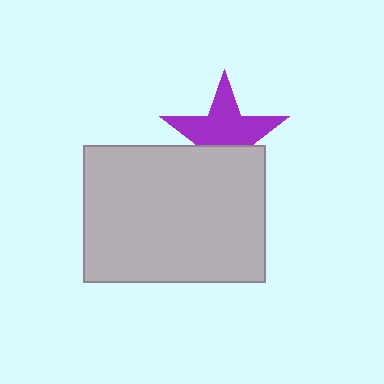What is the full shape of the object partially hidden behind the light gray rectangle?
The partially hidden object is a purple star.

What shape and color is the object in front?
The object in front is a light gray rectangle.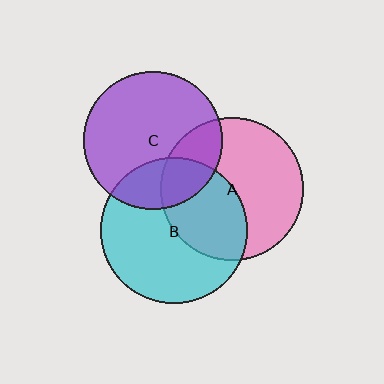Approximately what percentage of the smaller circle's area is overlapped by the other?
Approximately 25%.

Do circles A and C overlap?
Yes.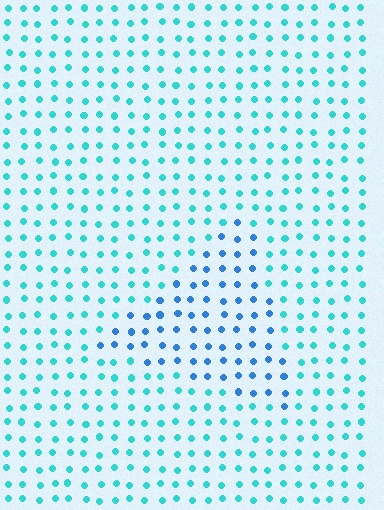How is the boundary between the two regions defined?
The boundary is defined purely by a slight shift in hue (about 34 degrees). Spacing, size, and orientation are identical on both sides.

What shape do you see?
I see a triangle.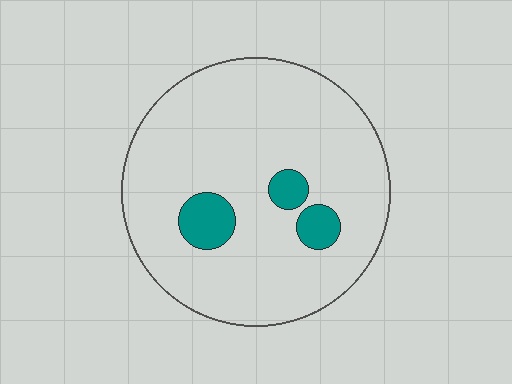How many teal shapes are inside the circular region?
3.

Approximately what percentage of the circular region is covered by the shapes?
Approximately 10%.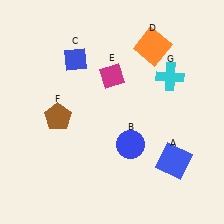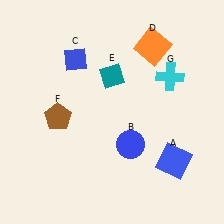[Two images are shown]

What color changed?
The diamond (E) changed from magenta in Image 1 to teal in Image 2.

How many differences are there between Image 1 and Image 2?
There is 1 difference between the two images.